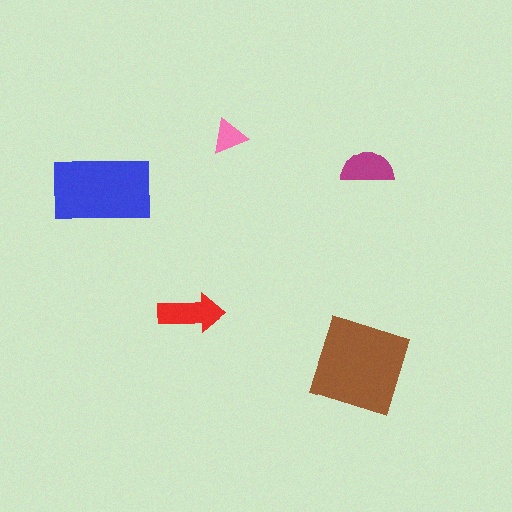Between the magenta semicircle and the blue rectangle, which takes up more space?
The blue rectangle.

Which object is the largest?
The brown square.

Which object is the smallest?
The pink triangle.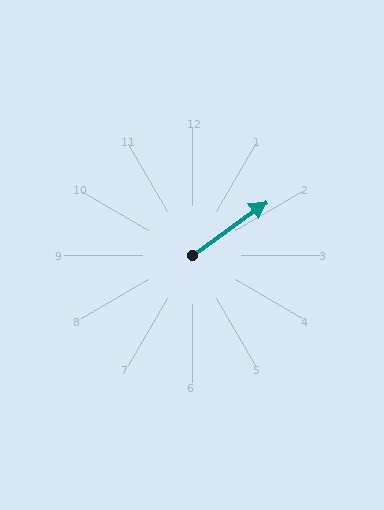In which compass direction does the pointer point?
Northeast.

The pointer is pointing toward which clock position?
Roughly 2 o'clock.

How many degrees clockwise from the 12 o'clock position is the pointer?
Approximately 54 degrees.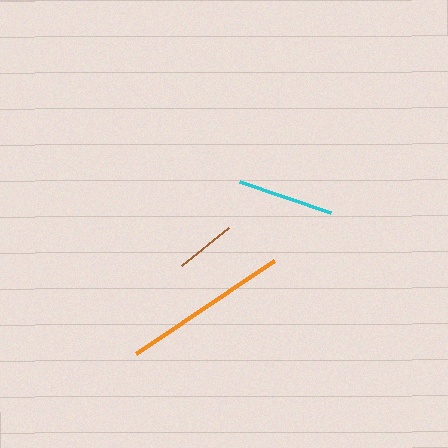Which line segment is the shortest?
The brown line is the shortest at approximately 61 pixels.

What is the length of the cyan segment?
The cyan segment is approximately 96 pixels long.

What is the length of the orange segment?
The orange segment is approximately 166 pixels long.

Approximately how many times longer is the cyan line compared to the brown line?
The cyan line is approximately 1.6 times the length of the brown line.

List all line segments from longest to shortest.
From longest to shortest: orange, cyan, brown.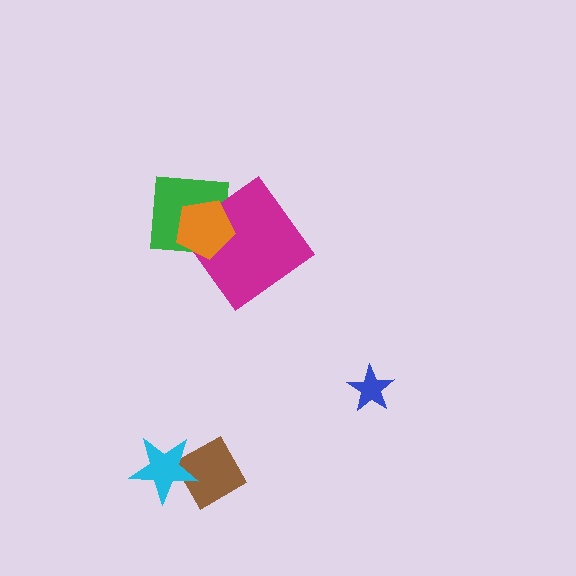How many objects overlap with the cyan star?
1 object overlaps with the cyan star.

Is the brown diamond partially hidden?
Yes, it is partially covered by another shape.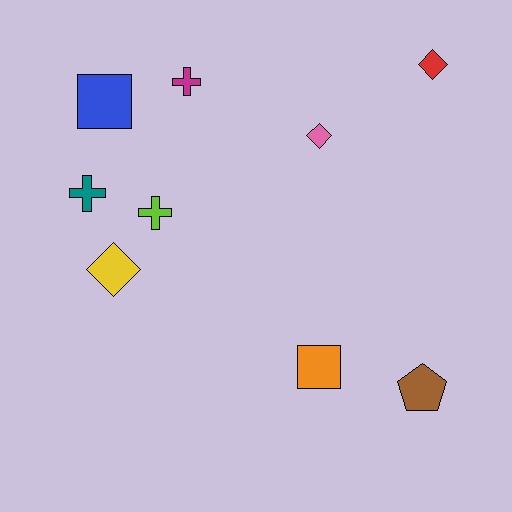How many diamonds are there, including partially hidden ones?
There are 3 diamonds.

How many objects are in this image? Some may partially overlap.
There are 9 objects.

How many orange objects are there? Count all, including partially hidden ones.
There is 1 orange object.